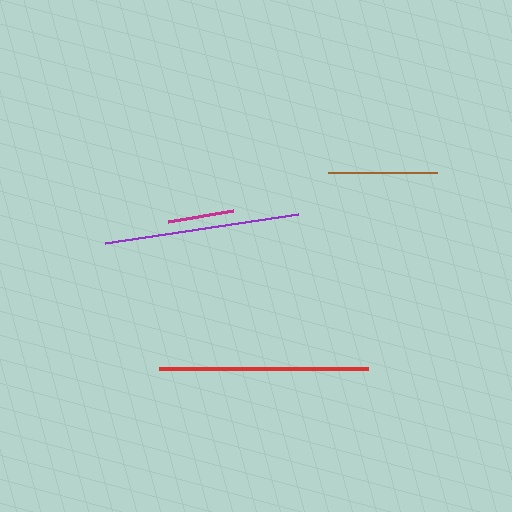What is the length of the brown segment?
The brown segment is approximately 109 pixels long.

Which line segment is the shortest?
The magenta line is the shortest at approximately 66 pixels.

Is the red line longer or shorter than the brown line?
The red line is longer than the brown line.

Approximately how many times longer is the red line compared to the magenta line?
The red line is approximately 3.2 times the length of the magenta line.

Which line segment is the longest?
The red line is the longest at approximately 210 pixels.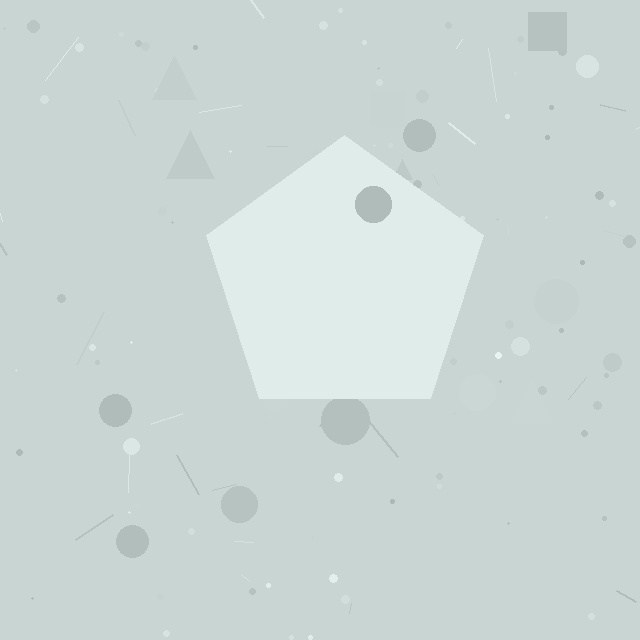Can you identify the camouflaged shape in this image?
The camouflaged shape is a pentagon.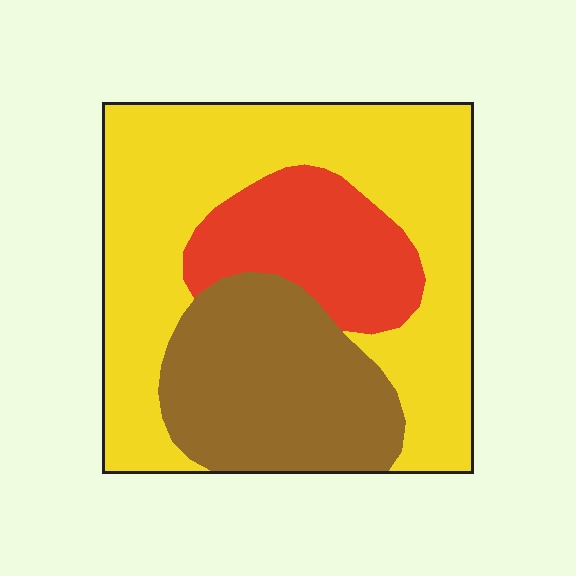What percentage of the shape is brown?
Brown takes up between a sixth and a third of the shape.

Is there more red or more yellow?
Yellow.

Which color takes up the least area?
Red, at roughly 20%.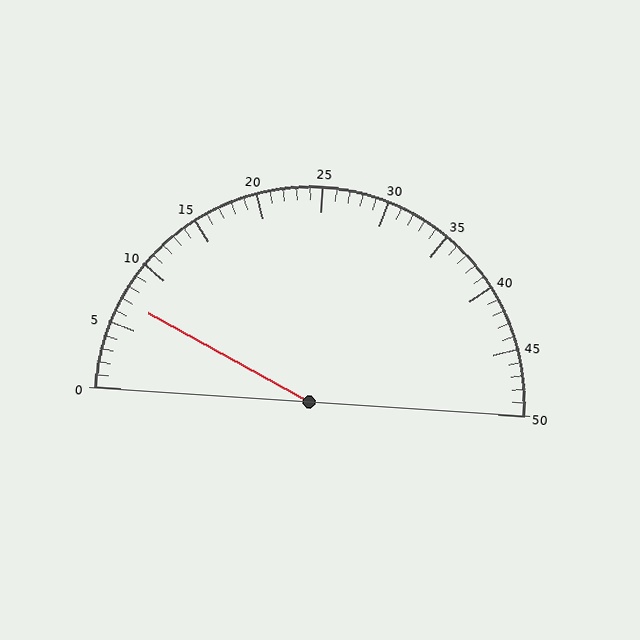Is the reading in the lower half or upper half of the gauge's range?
The reading is in the lower half of the range (0 to 50).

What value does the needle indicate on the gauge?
The needle indicates approximately 7.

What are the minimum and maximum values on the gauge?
The gauge ranges from 0 to 50.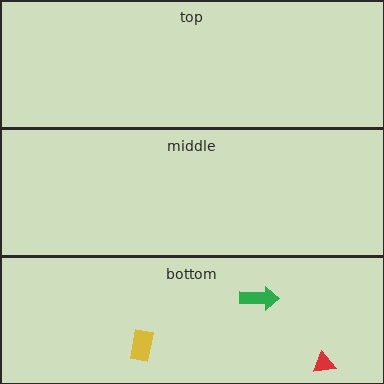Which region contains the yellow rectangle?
The bottom region.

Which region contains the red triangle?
The bottom region.